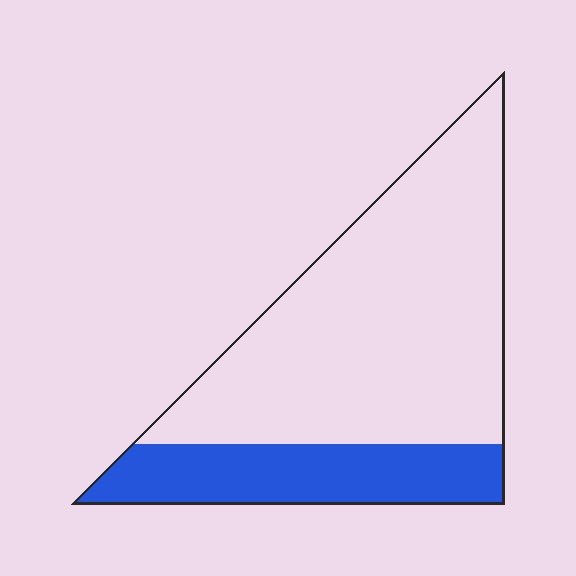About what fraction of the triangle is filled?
About one quarter (1/4).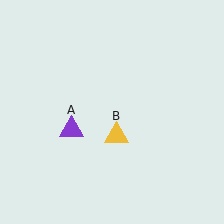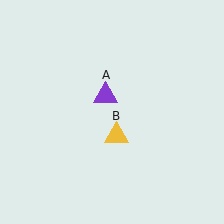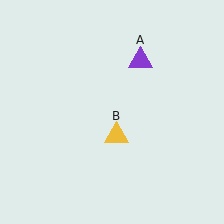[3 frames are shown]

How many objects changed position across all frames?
1 object changed position: purple triangle (object A).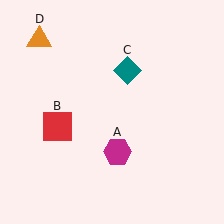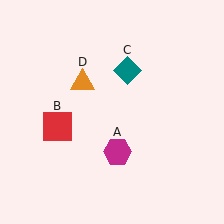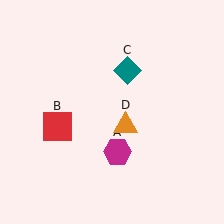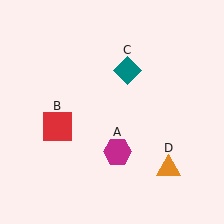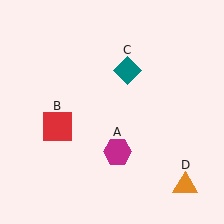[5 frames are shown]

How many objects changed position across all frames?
1 object changed position: orange triangle (object D).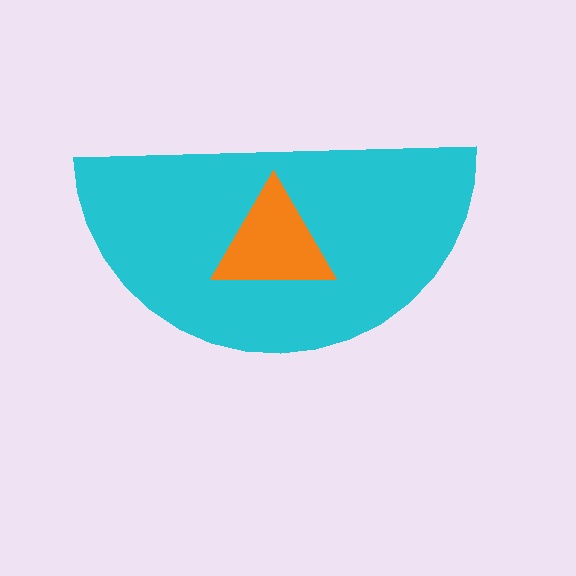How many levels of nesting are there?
2.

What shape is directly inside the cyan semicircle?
The orange triangle.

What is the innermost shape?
The orange triangle.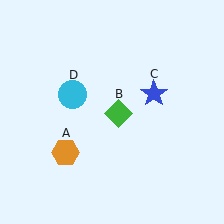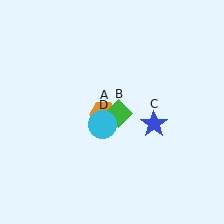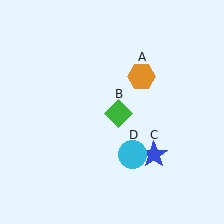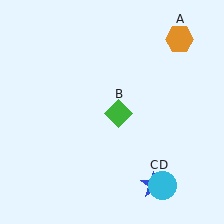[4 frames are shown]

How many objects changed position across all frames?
3 objects changed position: orange hexagon (object A), blue star (object C), cyan circle (object D).